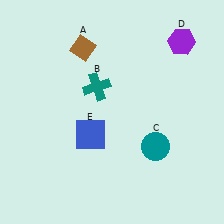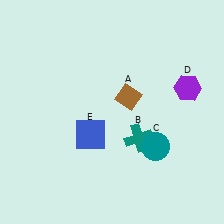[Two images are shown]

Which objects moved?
The objects that moved are: the brown diamond (A), the teal cross (B), the purple hexagon (D).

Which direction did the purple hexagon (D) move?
The purple hexagon (D) moved down.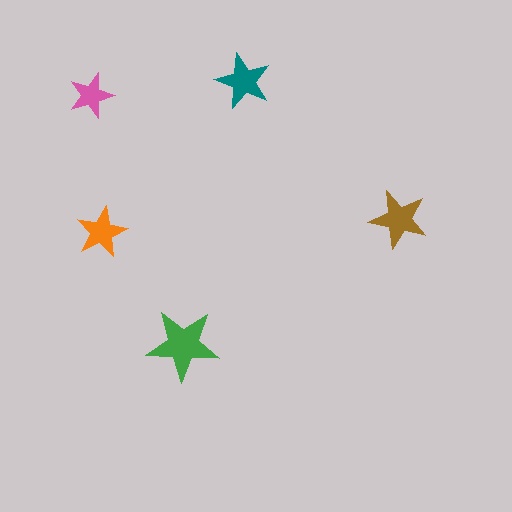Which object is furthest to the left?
The pink star is leftmost.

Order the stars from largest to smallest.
the green one, the brown one, the teal one, the orange one, the pink one.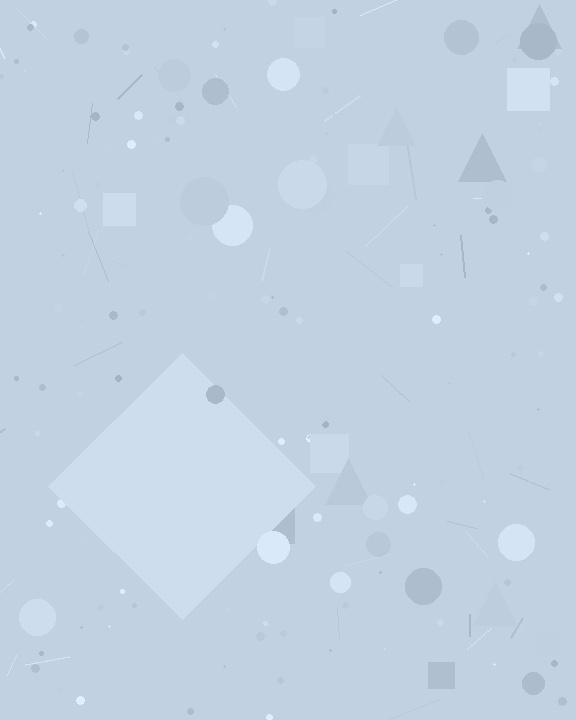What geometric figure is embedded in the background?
A diamond is embedded in the background.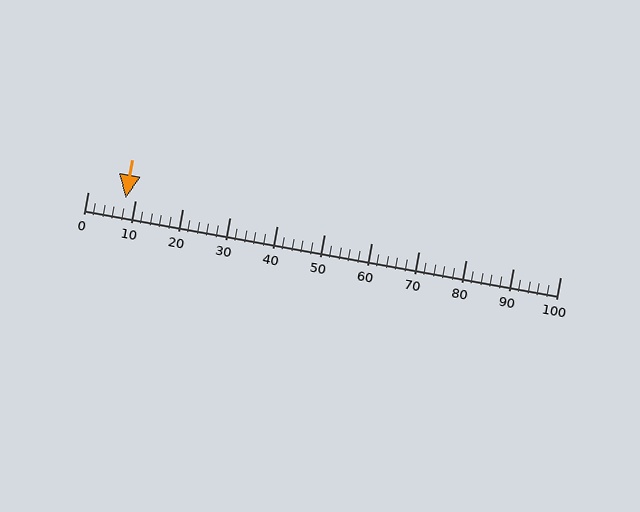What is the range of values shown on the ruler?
The ruler shows values from 0 to 100.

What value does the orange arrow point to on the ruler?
The orange arrow points to approximately 8.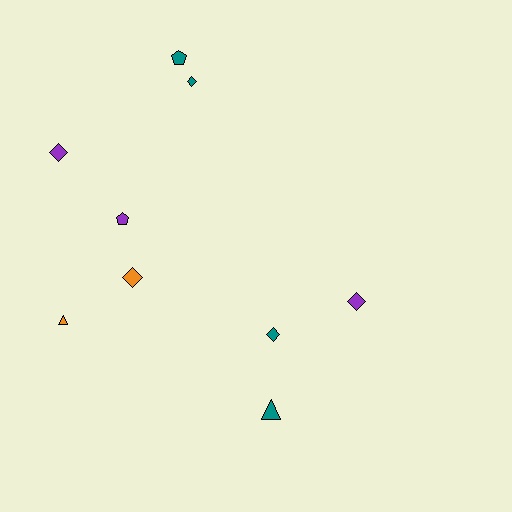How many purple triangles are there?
There are no purple triangles.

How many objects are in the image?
There are 9 objects.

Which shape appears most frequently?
Diamond, with 5 objects.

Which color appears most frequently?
Teal, with 4 objects.